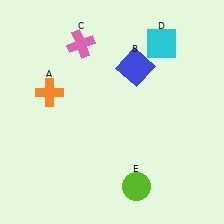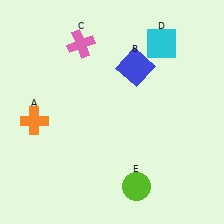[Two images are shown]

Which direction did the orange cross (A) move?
The orange cross (A) moved down.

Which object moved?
The orange cross (A) moved down.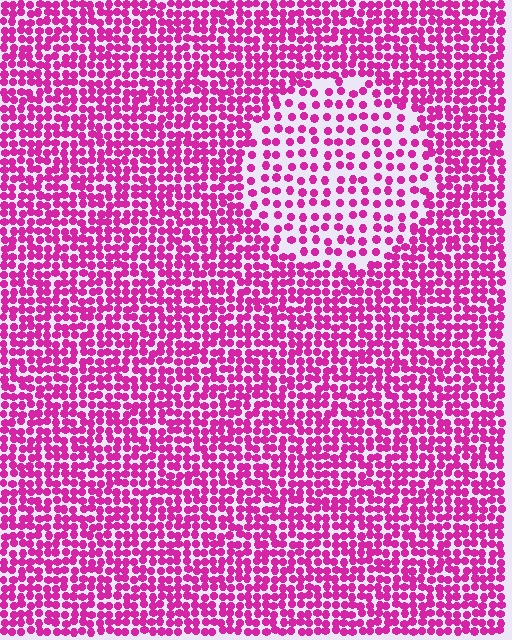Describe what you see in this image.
The image contains small magenta elements arranged at two different densities. A circle-shaped region is visible where the elements are less densely packed than the surrounding area.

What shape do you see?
I see a circle.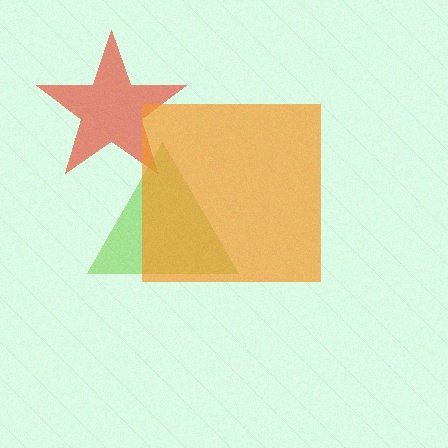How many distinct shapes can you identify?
There are 3 distinct shapes: a red star, a lime triangle, an orange square.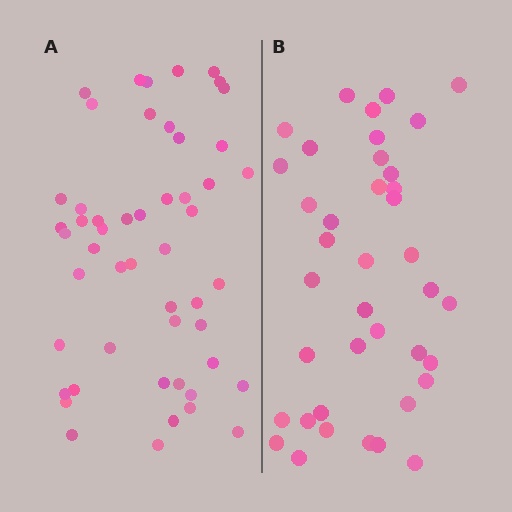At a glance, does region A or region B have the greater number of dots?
Region A (the left region) has more dots.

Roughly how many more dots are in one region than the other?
Region A has roughly 12 or so more dots than region B.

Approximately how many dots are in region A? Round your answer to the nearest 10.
About 50 dots. (The exact count is 51, which rounds to 50.)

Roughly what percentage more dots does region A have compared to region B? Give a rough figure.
About 30% more.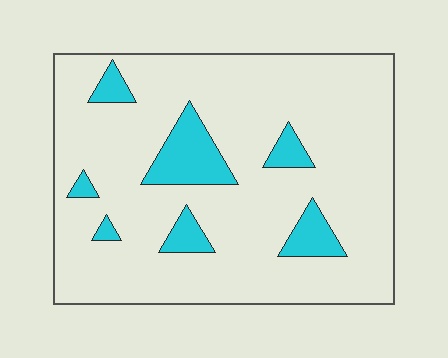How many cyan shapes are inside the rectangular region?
7.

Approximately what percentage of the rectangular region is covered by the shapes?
Approximately 15%.